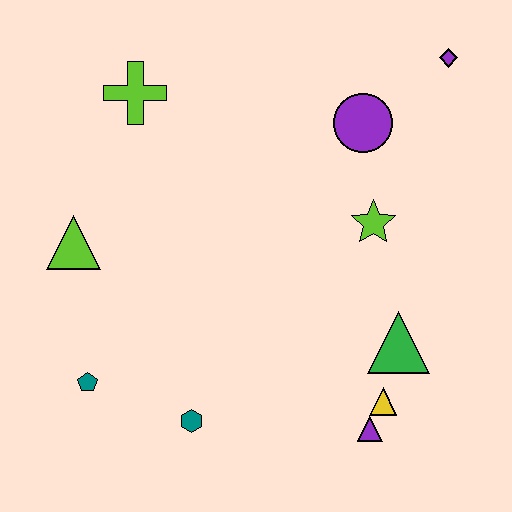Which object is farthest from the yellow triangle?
The lime cross is farthest from the yellow triangle.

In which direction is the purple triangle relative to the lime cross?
The purple triangle is below the lime cross.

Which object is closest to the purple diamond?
The purple circle is closest to the purple diamond.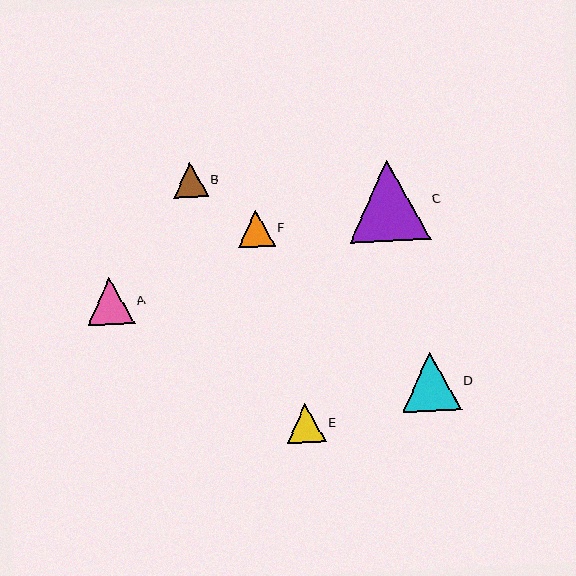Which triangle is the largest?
Triangle C is the largest with a size of approximately 81 pixels.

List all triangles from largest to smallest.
From largest to smallest: C, D, A, E, F, B.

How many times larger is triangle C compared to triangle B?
Triangle C is approximately 2.3 times the size of triangle B.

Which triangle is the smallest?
Triangle B is the smallest with a size of approximately 35 pixels.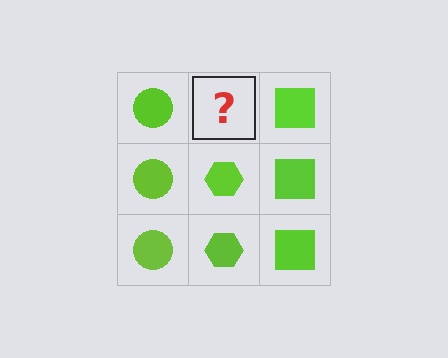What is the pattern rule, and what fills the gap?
The rule is that each column has a consistent shape. The gap should be filled with a lime hexagon.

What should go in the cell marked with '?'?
The missing cell should contain a lime hexagon.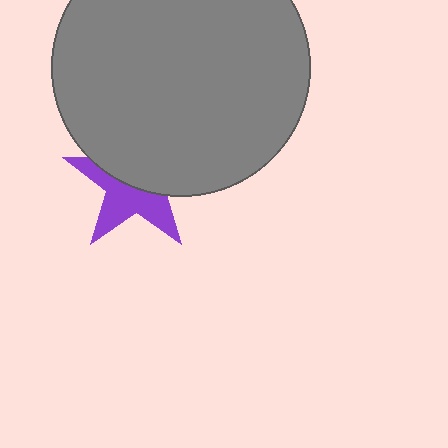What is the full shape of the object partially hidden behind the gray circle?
The partially hidden object is a purple star.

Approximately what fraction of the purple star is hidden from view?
Roughly 52% of the purple star is hidden behind the gray circle.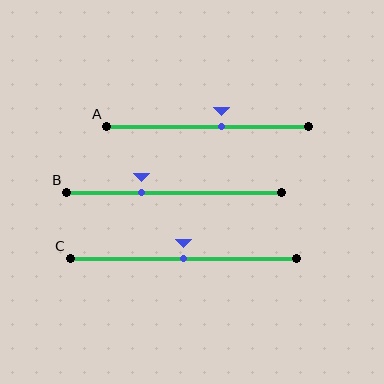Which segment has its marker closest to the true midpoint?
Segment C has its marker closest to the true midpoint.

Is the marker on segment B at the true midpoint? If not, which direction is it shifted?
No, the marker on segment B is shifted to the left by about 15% of the segment length.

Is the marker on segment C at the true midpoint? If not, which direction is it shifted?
Yes, the marker on segment C is at the true midpoint.